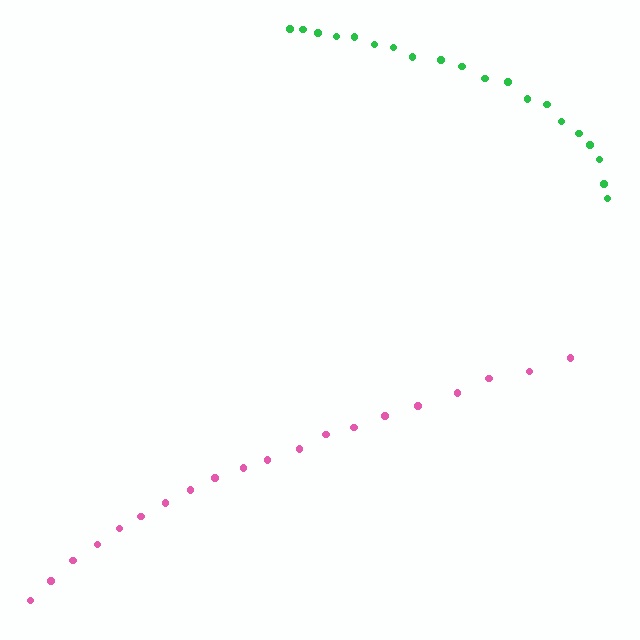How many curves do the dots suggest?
There are 2 distinct paths.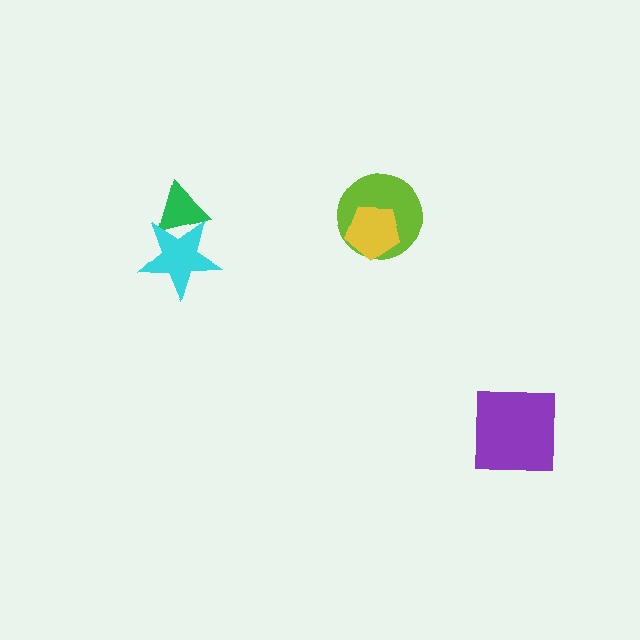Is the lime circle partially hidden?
Yes, it is partially covered by another shape.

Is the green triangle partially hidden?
Yes, it is partially covered by another shape.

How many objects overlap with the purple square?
0 objects overlap with the purple square.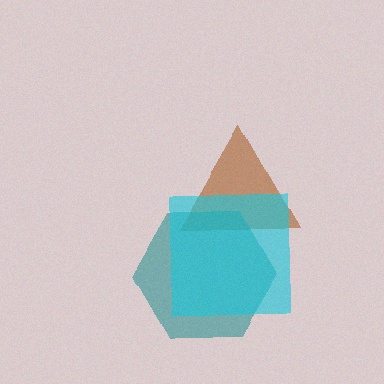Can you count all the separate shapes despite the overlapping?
Yes, there are 3 separate shapes.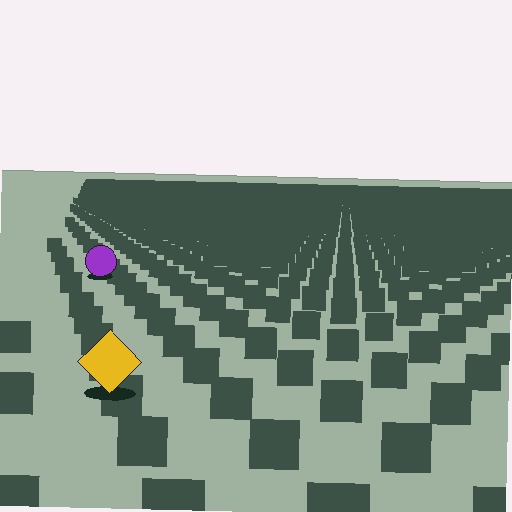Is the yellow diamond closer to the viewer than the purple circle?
Yes. The yellow diamond is closer — you can tell from the texture gradient: the ground texture is coarser near it.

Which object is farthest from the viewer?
The purple circle is farthest from the viewer. It appears smaller and the ground texture around it is denser.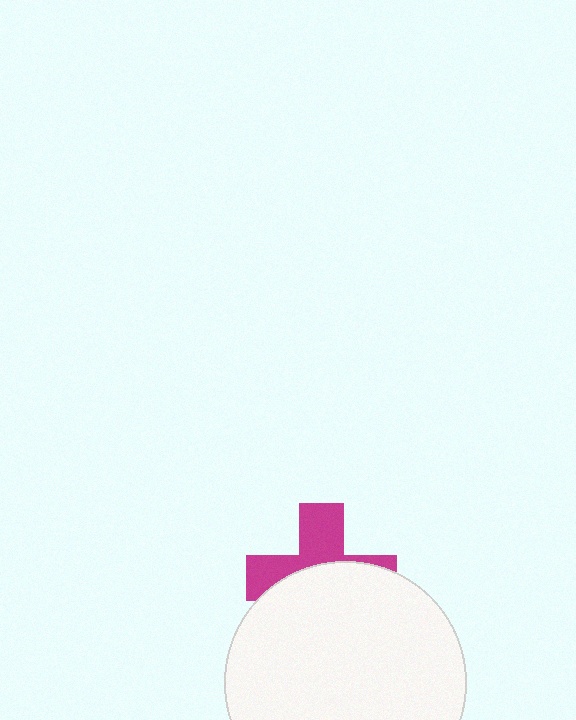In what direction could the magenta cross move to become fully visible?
The magenta cross could move up. That would shift it out from behind the white circle entirely.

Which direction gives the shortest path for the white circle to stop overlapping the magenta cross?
Moving down gives the shortest separation.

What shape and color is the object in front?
The object in front is a white circle.